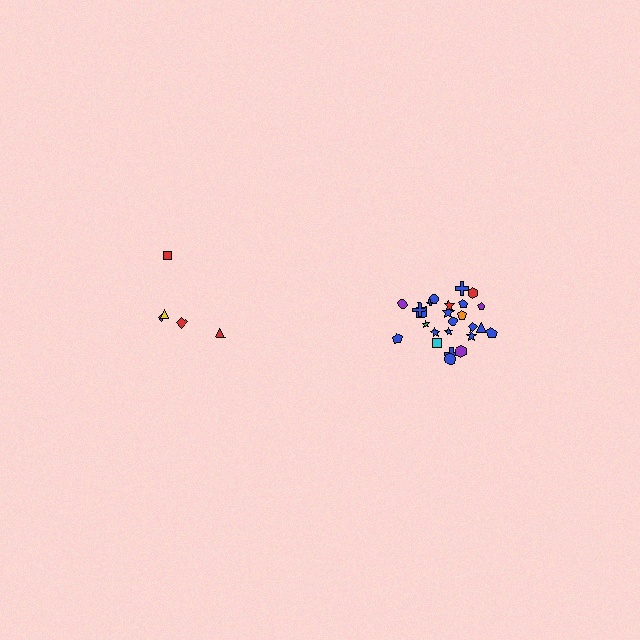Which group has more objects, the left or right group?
The right group.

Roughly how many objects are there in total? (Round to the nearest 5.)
Roughly 30 objects in total.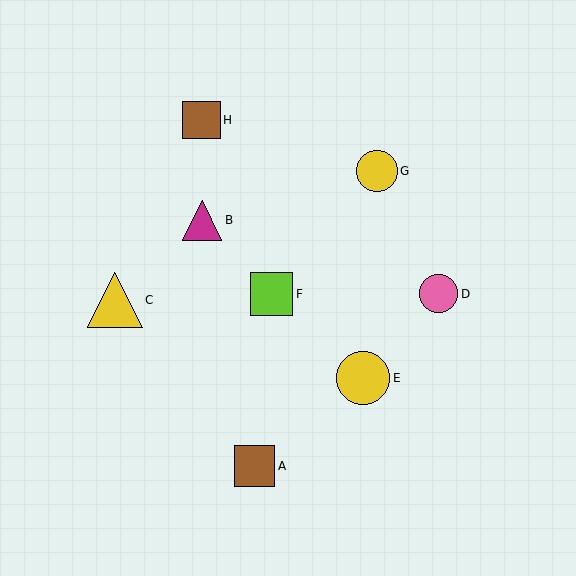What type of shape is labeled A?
Shape A is a brown square.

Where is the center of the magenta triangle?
The center of the magenta triangle is at (202, 220).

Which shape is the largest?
The yellow triangle (labeled C) is the largest.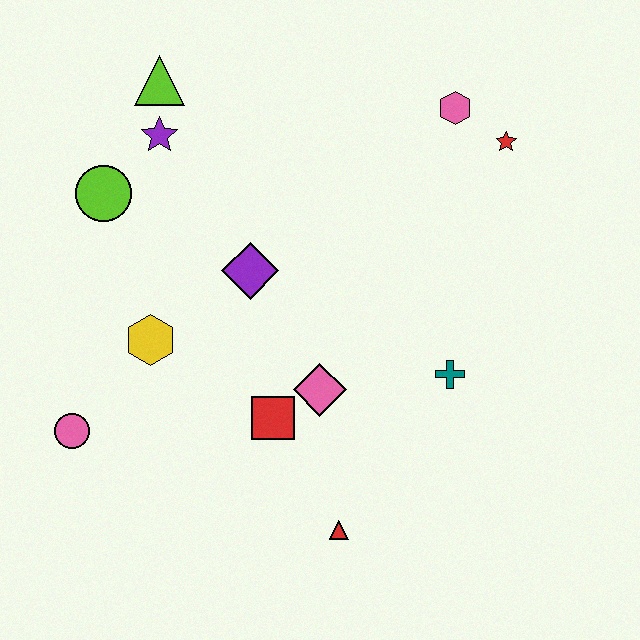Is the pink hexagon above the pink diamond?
Yes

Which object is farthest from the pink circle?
The red star is farthest from the pink circle.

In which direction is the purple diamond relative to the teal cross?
The purple diamond is to the left of the teal cross.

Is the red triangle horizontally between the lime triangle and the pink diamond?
No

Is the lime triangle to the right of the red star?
No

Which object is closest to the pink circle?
The yellow hexagon is closest to the pink circle.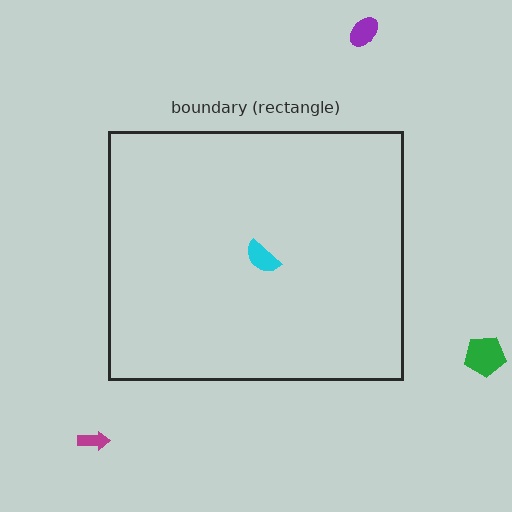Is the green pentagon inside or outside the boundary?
Outside.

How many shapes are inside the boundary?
1 inside, 3 outside.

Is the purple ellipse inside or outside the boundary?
Outside.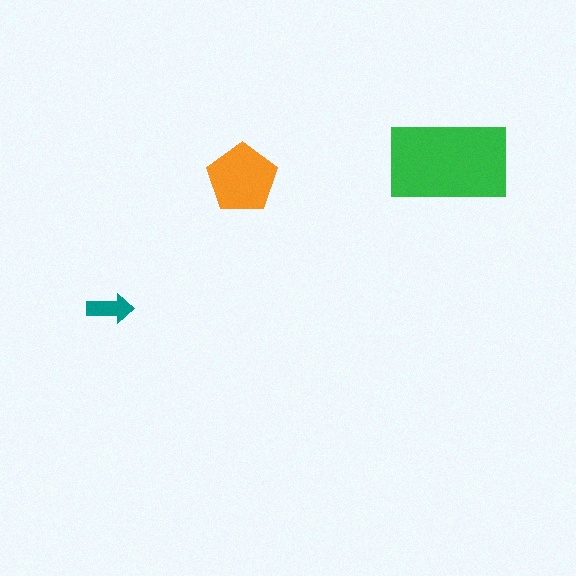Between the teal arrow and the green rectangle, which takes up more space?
The green rectangle.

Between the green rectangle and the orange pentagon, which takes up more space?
The green rectangle.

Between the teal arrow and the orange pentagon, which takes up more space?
The orange pentagon.